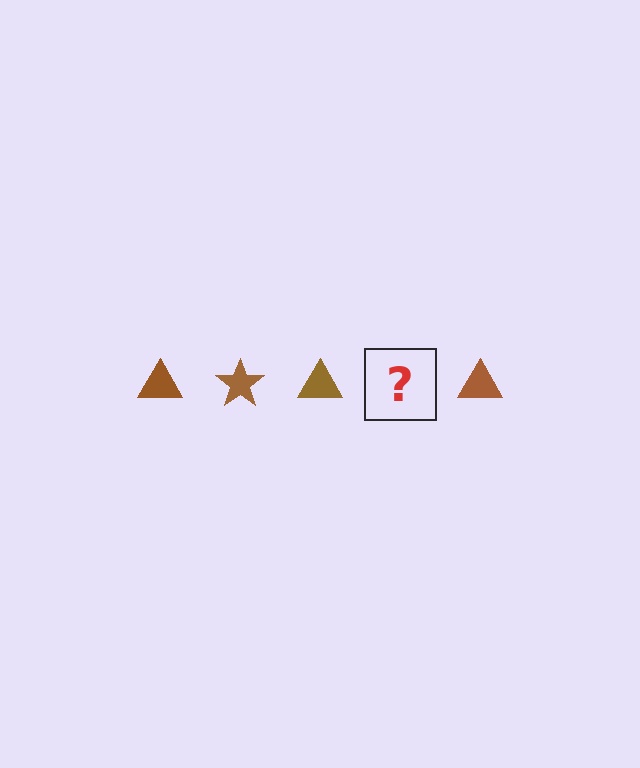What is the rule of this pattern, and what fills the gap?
The rule is that the pattern cycles through triangle, star shapes in brown. The gap should be filled with a brown star.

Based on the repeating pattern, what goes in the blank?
The blank should be a brown star.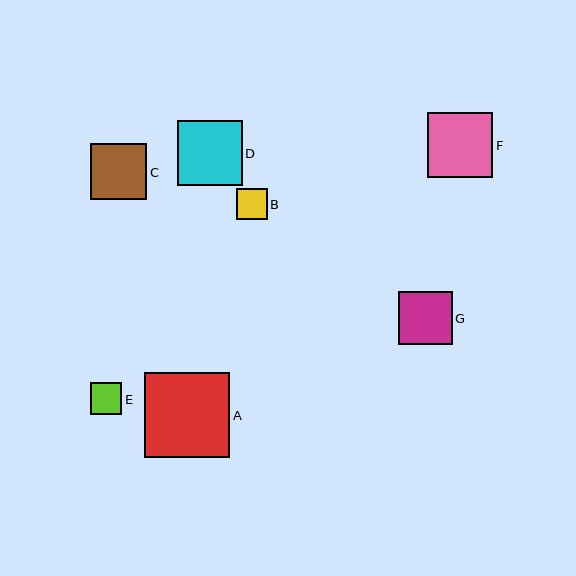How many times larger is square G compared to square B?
Square G is approximately 1.7 times the size of square B.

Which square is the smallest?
Square B is the smallest with a size of approximately 31 pixels.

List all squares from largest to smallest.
From largest to smallest: A, F, D, C, G, E, B.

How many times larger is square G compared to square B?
Square G is approximately 1.7 times the size of square B.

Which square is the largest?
Square A is the largest with a size of approximately 85 pixels.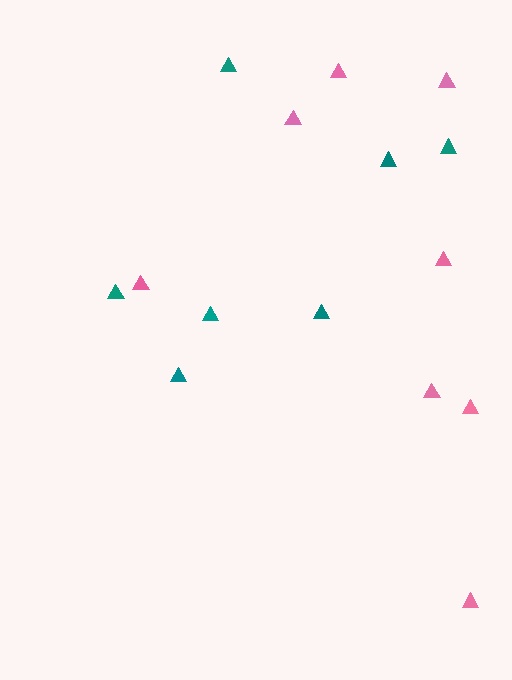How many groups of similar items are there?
There are 2 groups: one group of teal triangles (7) and one group of pink triangles (8).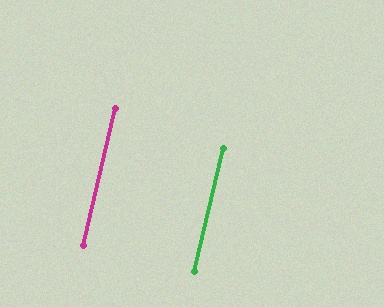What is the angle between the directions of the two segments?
Approximately 0 degrees.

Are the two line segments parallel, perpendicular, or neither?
Parallel — their directions differ by only 0.1°.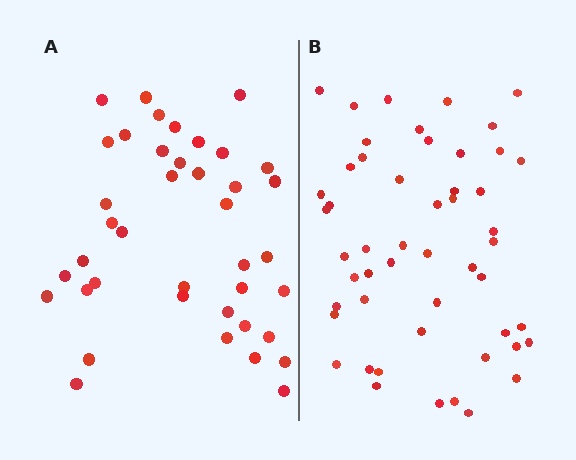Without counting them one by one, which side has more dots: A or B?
Region B (the right region) has more dots.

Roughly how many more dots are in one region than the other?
Region B has roughly 12 or so more dots than region A.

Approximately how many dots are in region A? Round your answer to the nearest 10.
About 40 dots.